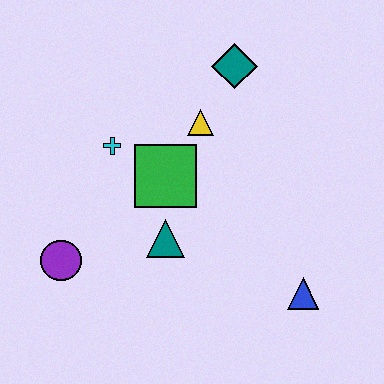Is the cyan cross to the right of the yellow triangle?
No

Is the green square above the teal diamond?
No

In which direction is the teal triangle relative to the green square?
The teal triangle is below the green square.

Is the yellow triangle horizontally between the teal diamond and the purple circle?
Yes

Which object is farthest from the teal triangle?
The teal diamond is farthest from the teal triangle.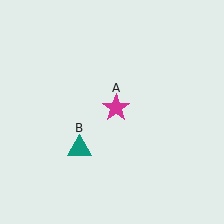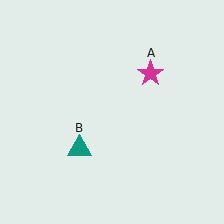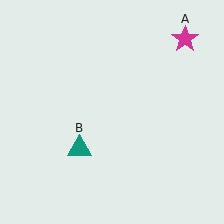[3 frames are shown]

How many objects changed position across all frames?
1 object changed position: magenta star (object A).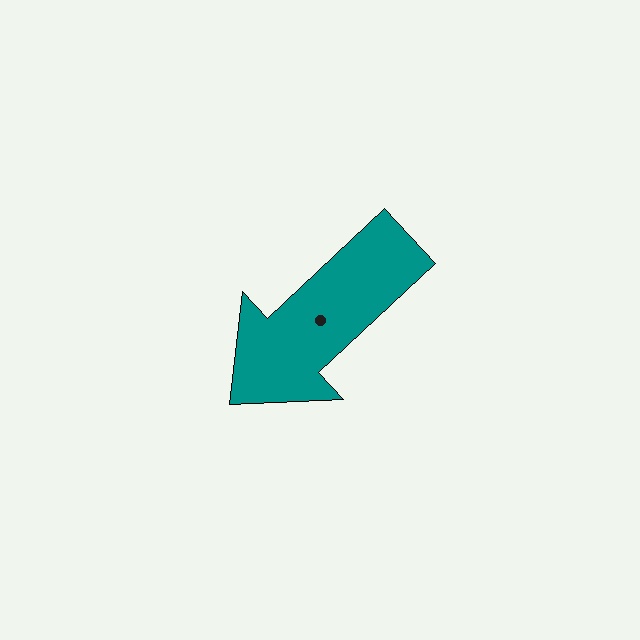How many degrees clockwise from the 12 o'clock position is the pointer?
Approximately 227 degrees.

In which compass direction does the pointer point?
Southwest.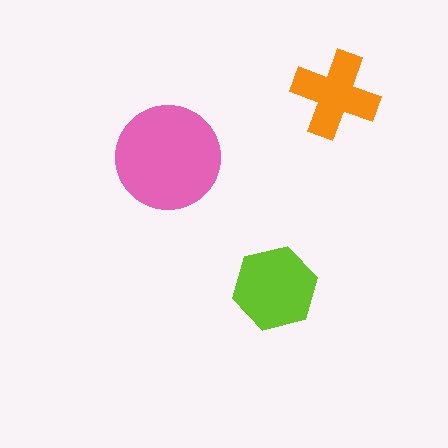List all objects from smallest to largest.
The orange cross, the lime hexagon, the pink circle.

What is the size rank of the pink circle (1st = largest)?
1st.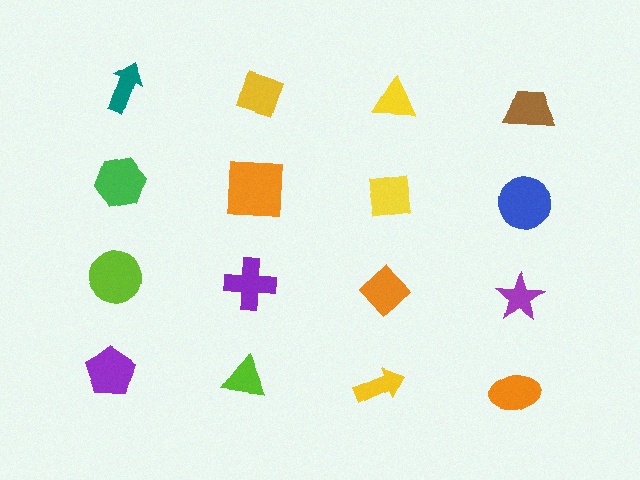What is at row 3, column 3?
An orange diamond.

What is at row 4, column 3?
A yellow arrow.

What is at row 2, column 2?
An orange square.